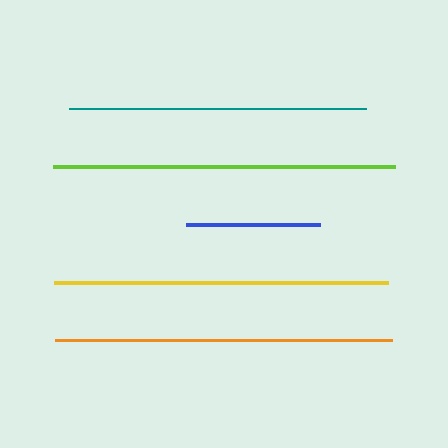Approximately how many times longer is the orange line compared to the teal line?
The orange line is approximately 1.1 times the length of the teal line.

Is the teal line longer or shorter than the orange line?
The orange line is longer than the teal line.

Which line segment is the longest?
The lime line is the longest at approximately 343 pixels.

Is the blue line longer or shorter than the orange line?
The orange line is longer than the blue line.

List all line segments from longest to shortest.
From longest to shortest: lime, orange, yellow, teal, blue.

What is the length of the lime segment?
The lime segment is approximately 343 pixels long.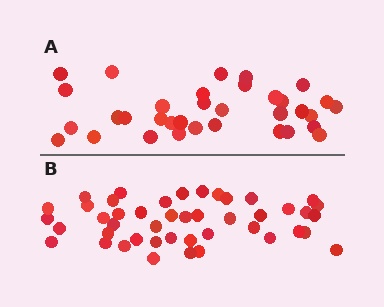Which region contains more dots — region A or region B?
Region B (the bottom region) has more dots.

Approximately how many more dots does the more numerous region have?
Region B has roughly 12 or so more dots than region A.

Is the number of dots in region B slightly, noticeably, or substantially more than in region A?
Region B has noticeably more, but not dramatically so. The ratio is roughly 1.3 to 1.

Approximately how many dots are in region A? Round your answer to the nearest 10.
About 30 dots. (The exact count is 34, which rounds to 30.)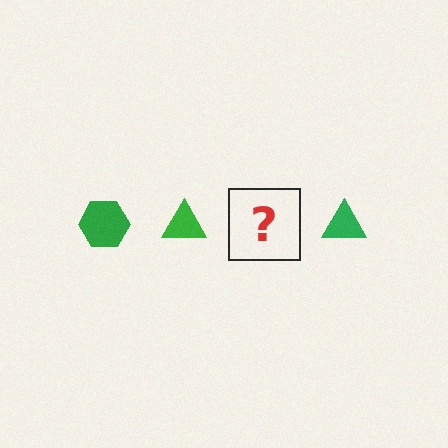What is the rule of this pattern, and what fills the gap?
The rule is that the pattern cycles through hexagon, triangle shapes in green. The gap should be filled with a green hexagon.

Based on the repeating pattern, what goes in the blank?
The blank should be a green hexagon.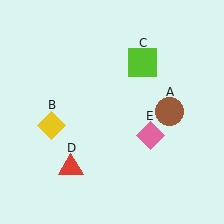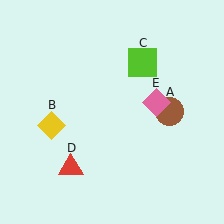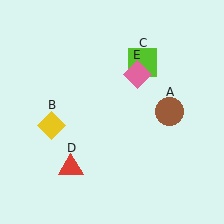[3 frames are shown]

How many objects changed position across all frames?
1 object changed position: pink diamond (object E).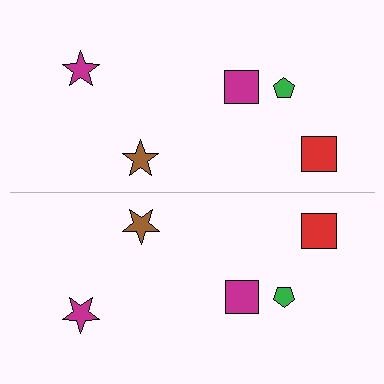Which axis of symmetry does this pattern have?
The pattern has a horizontal axis of symmetry running through the center of the image.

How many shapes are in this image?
There are 10 shapes in this image.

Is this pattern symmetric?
Yes, this pattern has bilateral (reflection) symmetry.